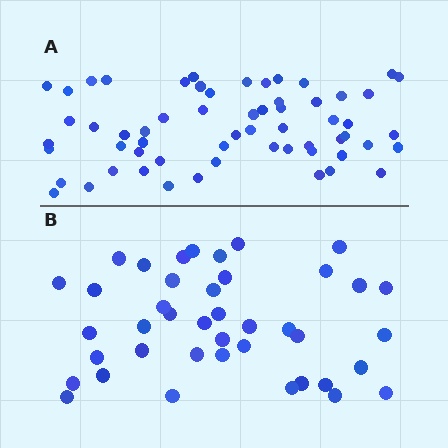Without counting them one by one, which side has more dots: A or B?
Region A (the top region) has more dots.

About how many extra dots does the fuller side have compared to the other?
Region A has approximately 20 more dots than region B.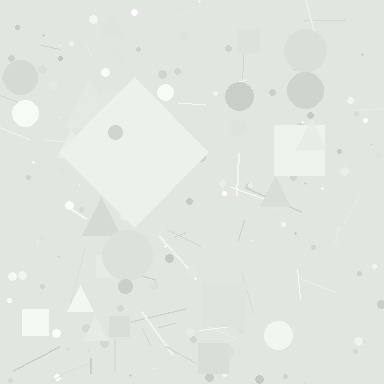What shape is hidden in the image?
A diamond is hidden in the image.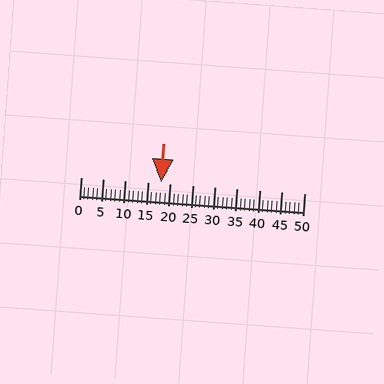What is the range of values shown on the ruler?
The ruler shows values from 0 to 50.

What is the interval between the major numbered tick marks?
The major tick marks are spaced 5 units apart.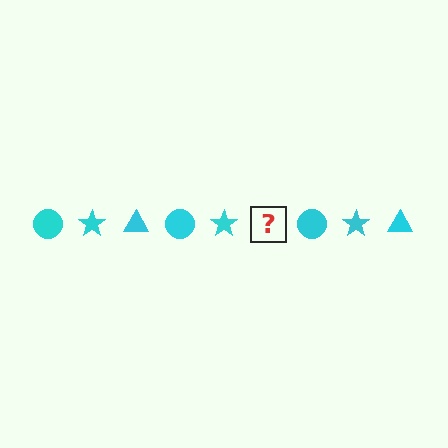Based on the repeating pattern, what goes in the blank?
The blank should be a cyan triangle.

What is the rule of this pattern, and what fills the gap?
The rule is that the pattern cycles through circle, star, triangle shapes in cyan. The gap should be filled with a cyan triangle.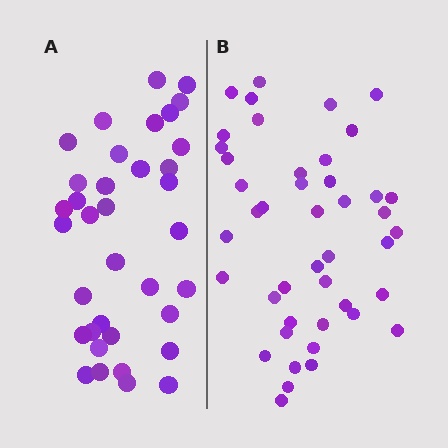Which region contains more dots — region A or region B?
Region B (the right region) has more dots.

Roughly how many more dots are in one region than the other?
Region B has roughly 8 or so more dots than region A.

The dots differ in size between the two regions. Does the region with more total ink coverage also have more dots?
No. Region A has more total ink coverage because its dots are larger, but region B actually contains more individual dots. Total area can be misleading — the number of items is what matters here.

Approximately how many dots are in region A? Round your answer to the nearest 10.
About 40 dots. (The exact count is 36, which rounds to 40.)